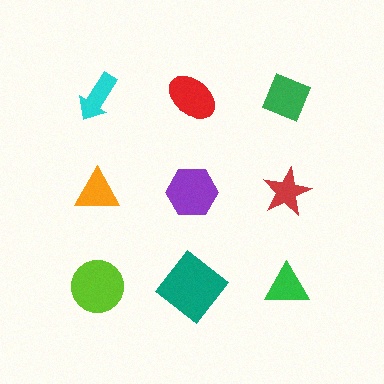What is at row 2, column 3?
A red star.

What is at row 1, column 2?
A red ellipse.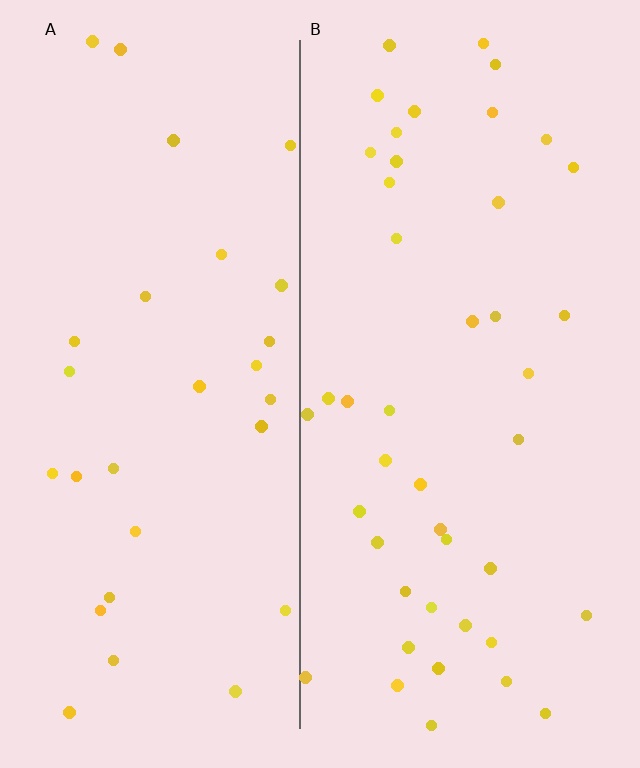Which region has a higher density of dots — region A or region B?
B (the right).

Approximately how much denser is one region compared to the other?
Approximately 1.5× — region B over region A.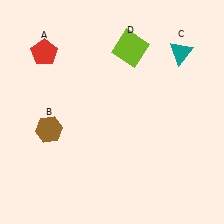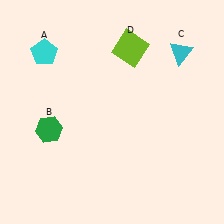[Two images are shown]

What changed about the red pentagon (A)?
In Image 1, A is red. In Image 2, it changed to cyan.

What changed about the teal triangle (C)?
In Image 1, C is teal. In Image 2, it changed to cyan.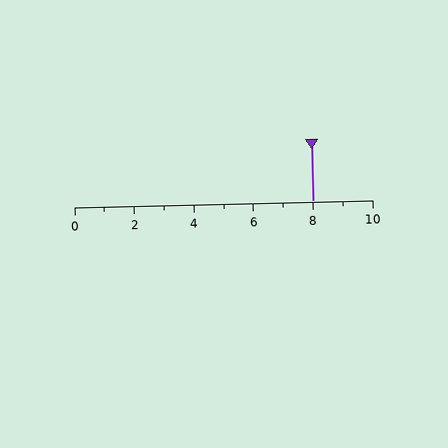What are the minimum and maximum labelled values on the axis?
The axis runs from 0 to 10.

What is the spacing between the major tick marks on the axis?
The major ticks are spaced 2 apart.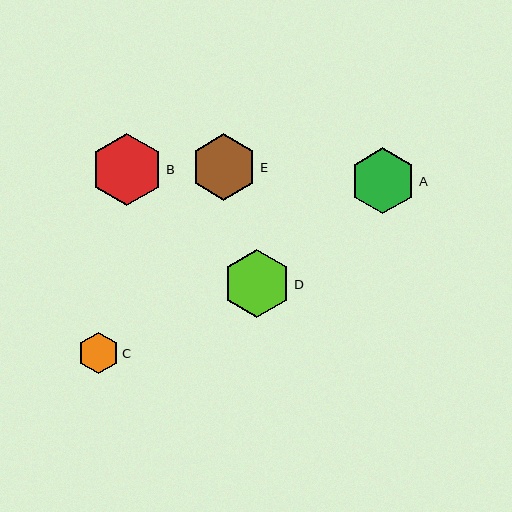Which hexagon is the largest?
Hexagon B is the largest with a size of approximately 72 pixels.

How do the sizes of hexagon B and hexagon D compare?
Hexagon B and hexagon D are approximately the same size.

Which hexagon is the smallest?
Hexagon C is the smallest with a size of approximately 41 pixels.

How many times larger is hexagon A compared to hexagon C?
Hexagon A is approximately 1.6 times the size of hexagon C.